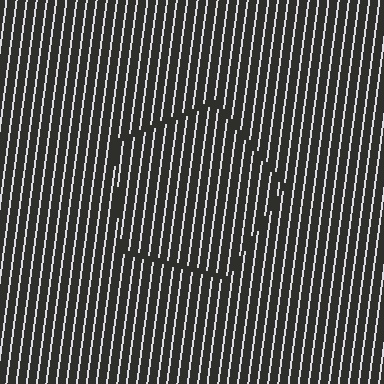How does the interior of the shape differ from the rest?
The interior of the shape contains the same grating, shifted by half a period — the contour is defined by the phase discontinuity where line-ends from the inner and outer gratings abut.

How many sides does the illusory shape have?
5 sides — the line-ends trace a pentagon.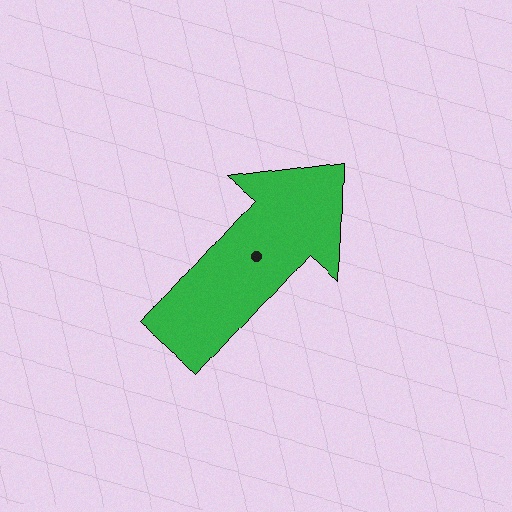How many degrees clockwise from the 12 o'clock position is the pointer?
Approximately 42 degrees.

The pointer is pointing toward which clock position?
Roughly 1 o'clock.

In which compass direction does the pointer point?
Northeast.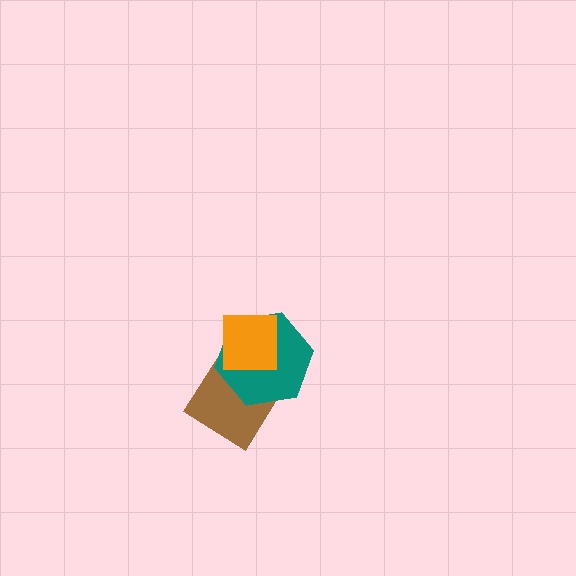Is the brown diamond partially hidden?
Yes, it is partially covered by another shape.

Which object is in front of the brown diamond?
The teal hexagon is in front of the brown diamond.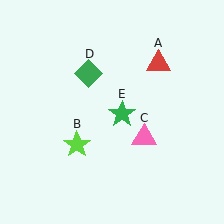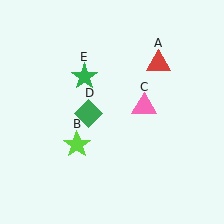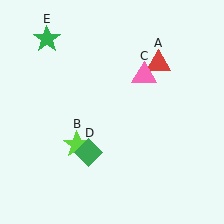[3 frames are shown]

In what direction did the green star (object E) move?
The green star (object E) moved up and to the left.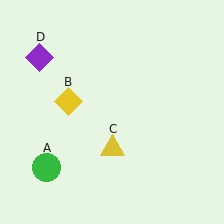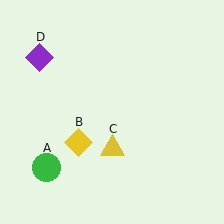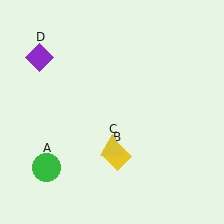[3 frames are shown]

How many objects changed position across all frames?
1 object changed position: yellow diamond (object B).